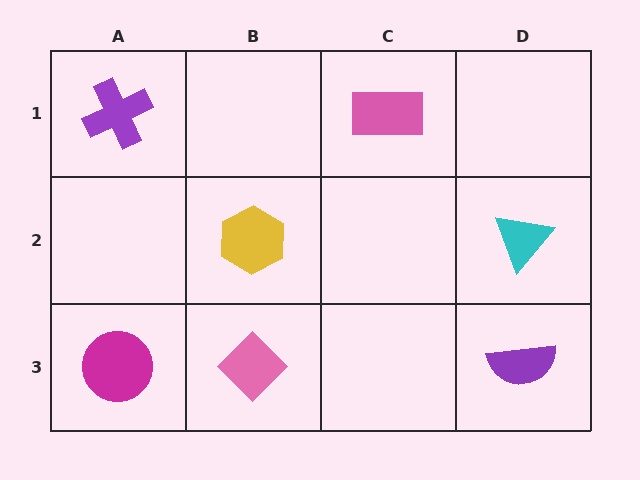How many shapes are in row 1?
2 shapes.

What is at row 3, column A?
A magenta circle.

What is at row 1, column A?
A purple cross.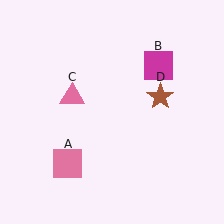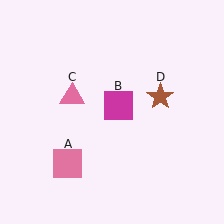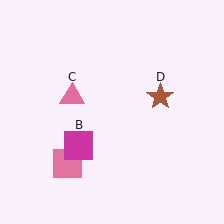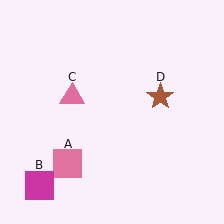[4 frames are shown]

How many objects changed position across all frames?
1 object changed position: magenta square (object B).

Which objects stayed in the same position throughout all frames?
Pink square (object A) and pink triangle (object C) and brown star (object D) remained stationary.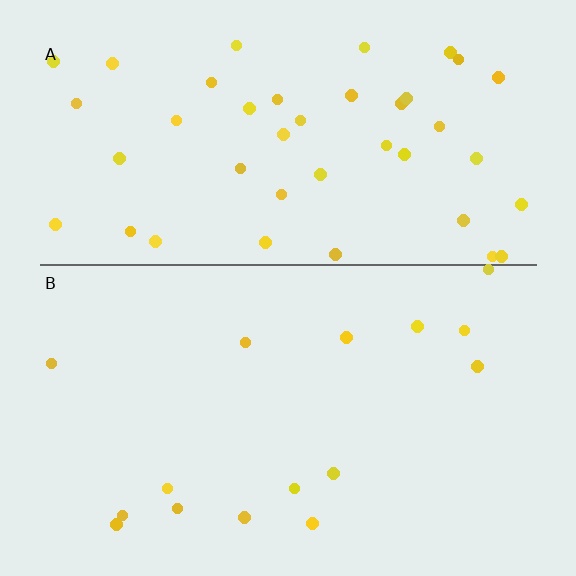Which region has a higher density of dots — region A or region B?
A (the top).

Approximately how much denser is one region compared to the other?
Approximately 2.8× — region A over region B.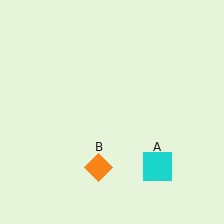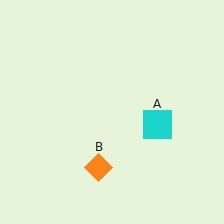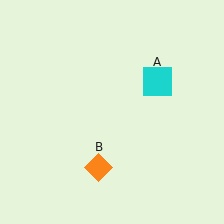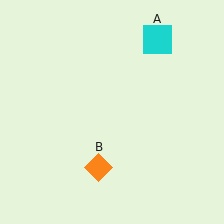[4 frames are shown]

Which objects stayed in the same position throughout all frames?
Orange diamond (object B) remained stationary.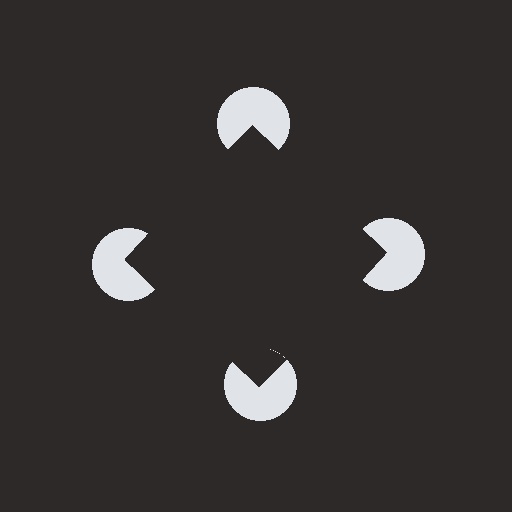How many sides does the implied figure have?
4 sides.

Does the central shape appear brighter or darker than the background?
It typically appears slightly darker than the background, even though no actual brightness change is drawn.